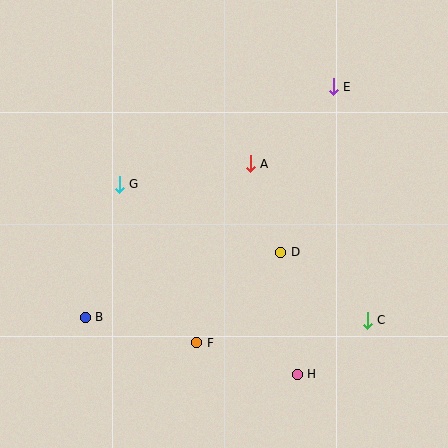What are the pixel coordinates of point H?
Point H is at (297, 374).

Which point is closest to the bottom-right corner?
Point C is closest to the bottom-right corner.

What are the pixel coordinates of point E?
Point E is at (333, 87).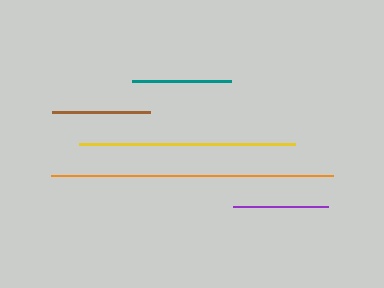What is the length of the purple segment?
The purple segment is approximately 95 pixels long.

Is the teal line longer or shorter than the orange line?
The orange line is longer than the teal line.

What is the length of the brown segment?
The brown segment is approximately 98 pixels long.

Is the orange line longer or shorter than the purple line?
The orange line is longer than the purple line.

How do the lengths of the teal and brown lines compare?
The teal and brown lines are approximately the same length.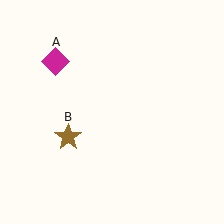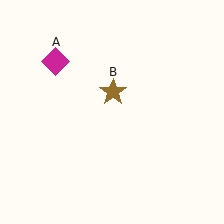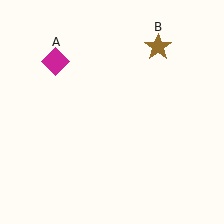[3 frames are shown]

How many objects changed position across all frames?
1 object changed position: brown star (object B).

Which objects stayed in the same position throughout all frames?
Magenta diamond (object A) remained stationary.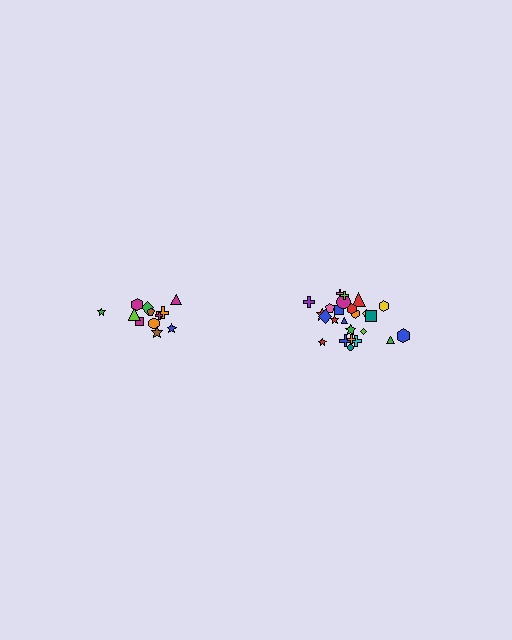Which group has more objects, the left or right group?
The right group.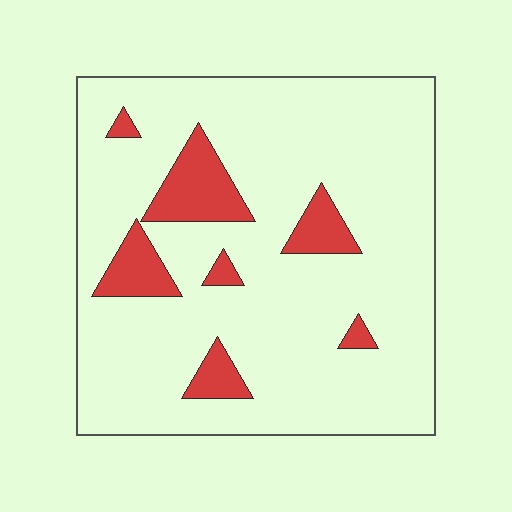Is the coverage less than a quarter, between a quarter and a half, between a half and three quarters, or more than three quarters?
Less than a quarter.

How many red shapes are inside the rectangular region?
7.